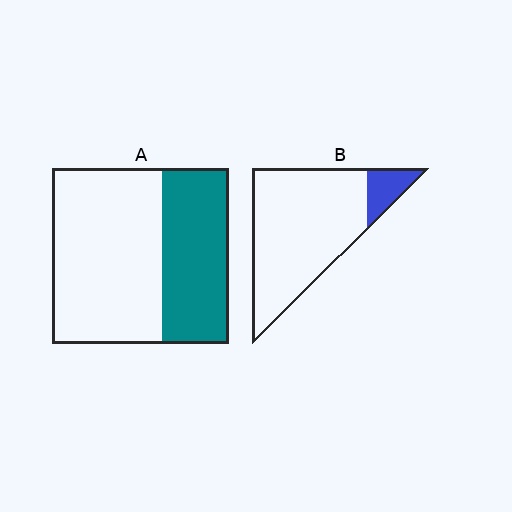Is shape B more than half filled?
No.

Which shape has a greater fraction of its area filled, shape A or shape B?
Shape A.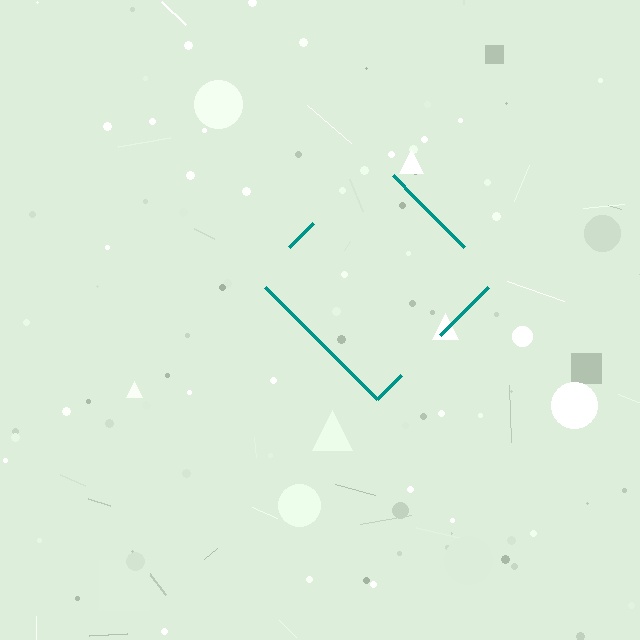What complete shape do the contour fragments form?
The contour fragments form a diamond.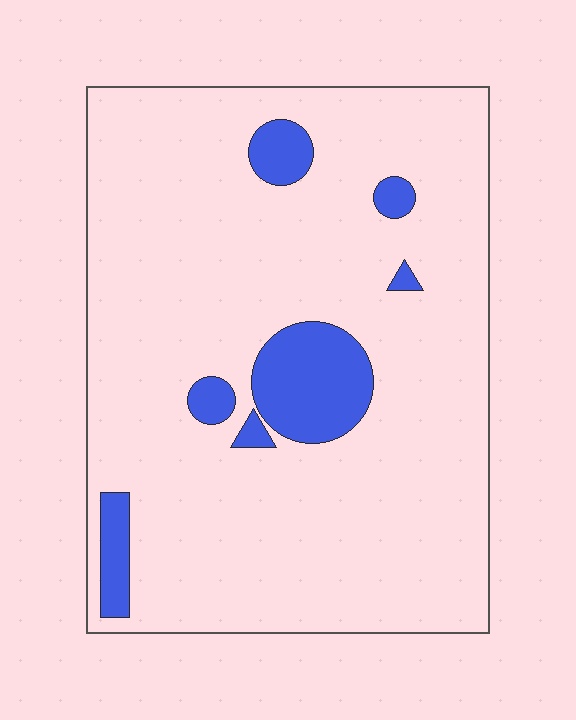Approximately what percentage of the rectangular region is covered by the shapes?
Approximately 10%.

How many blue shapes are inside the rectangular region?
7.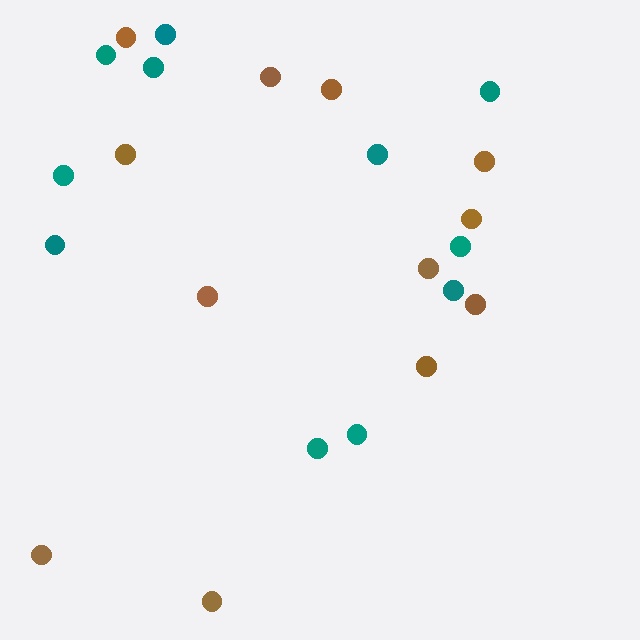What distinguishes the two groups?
There are 2 groups: one group of teal circles (11) and one group of brown circles (12).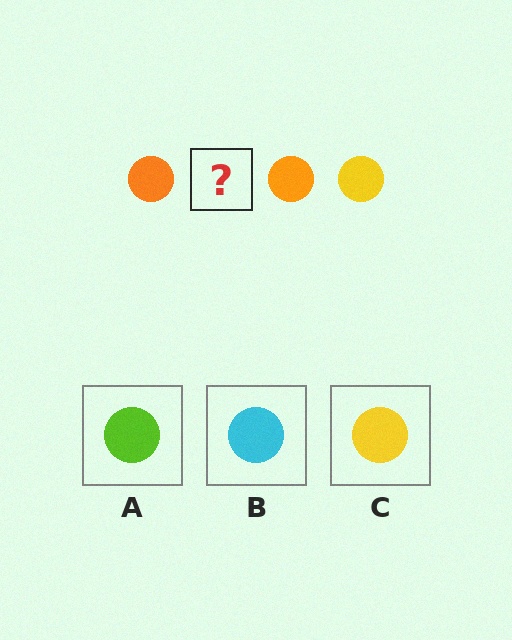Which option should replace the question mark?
Option C.